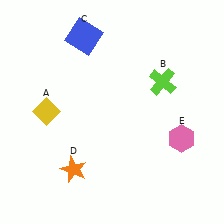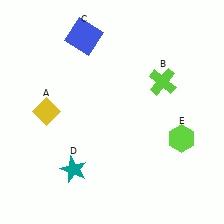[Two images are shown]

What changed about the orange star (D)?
In Image 1, D is orange. In Image 2, it changed to teal.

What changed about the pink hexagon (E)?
In Image 1, E is pink. In Image 2, it changed to lime.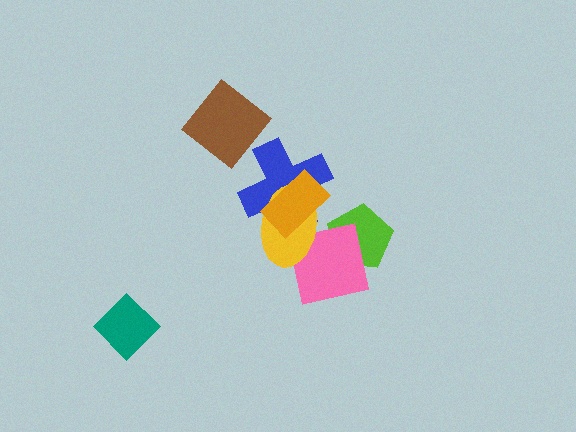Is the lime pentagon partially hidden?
Yes, it is partially covered by another shape.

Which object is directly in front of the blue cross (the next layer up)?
The yellow ellipse is directly in front of the blue cross.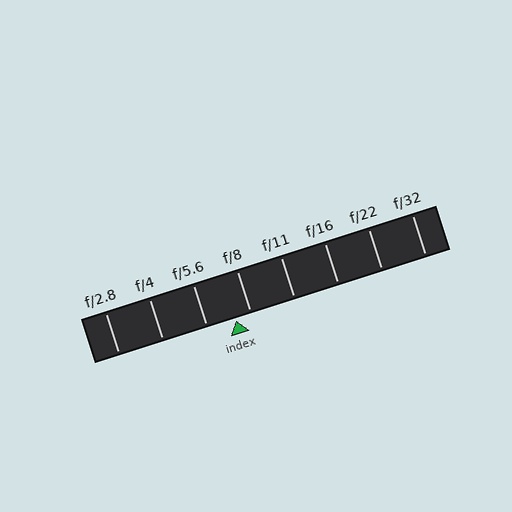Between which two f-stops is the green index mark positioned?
The index mark is between f/5.6 and f/8.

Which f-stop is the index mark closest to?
The index mark is closest to f/8.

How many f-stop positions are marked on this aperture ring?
There are 8 f-stop positions marked.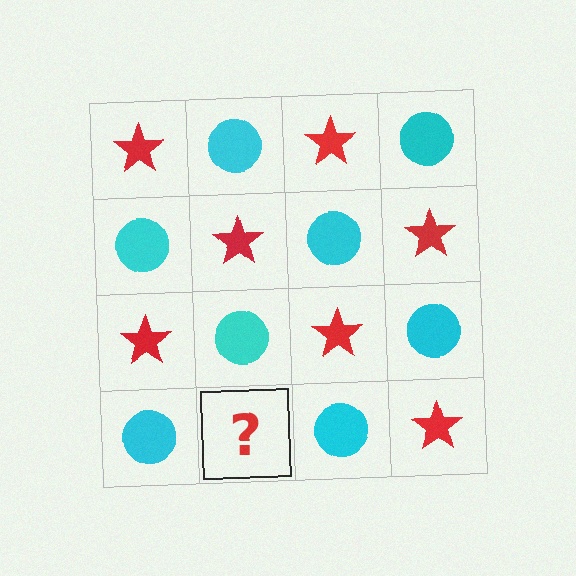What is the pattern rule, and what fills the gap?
The rule is that it alternates red star and cyan circle in a checkerboard pattern. The gap should be filled with a red star.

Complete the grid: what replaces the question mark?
The question mark should be replaced with a red star.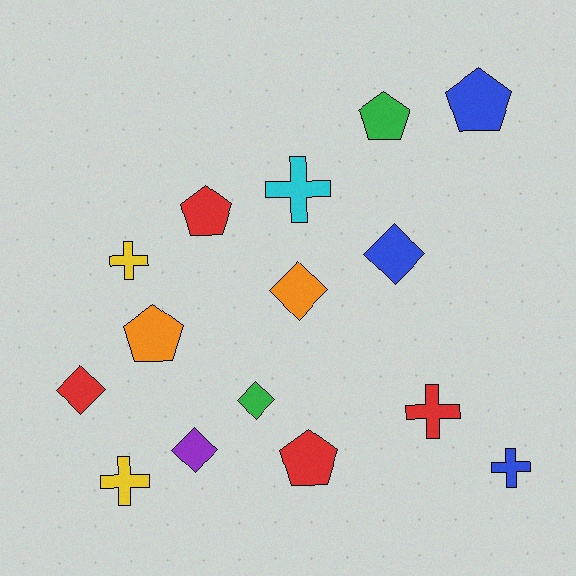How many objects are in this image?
There are 15 objects.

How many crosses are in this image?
There are 5 crosses.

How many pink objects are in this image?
There are no pink objects.